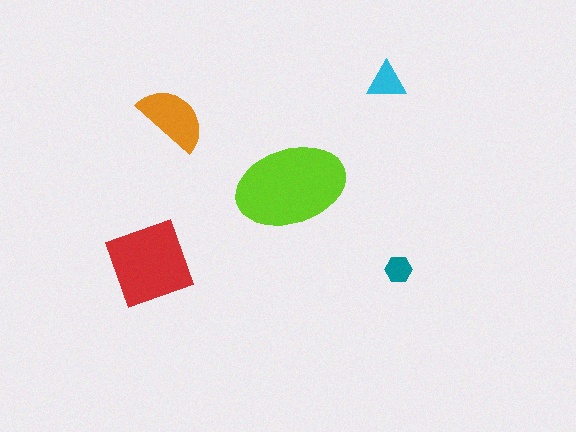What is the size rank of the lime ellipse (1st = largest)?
1st.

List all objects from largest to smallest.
The lime ellipse, the red square, the orange semicircle, the cyan triangle, the teal hexagon.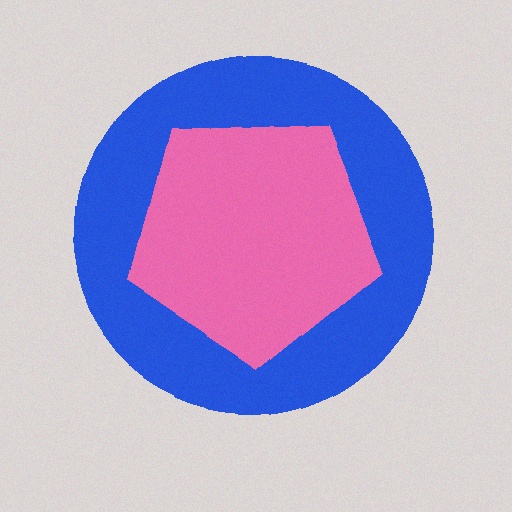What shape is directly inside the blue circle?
The pink pentagon.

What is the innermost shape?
The pink pentagon.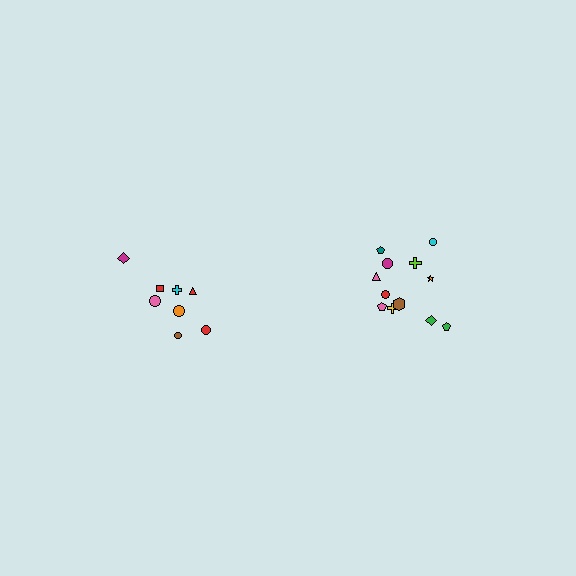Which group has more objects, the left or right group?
The right group.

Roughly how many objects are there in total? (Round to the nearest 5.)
Roughly 20 objects in total.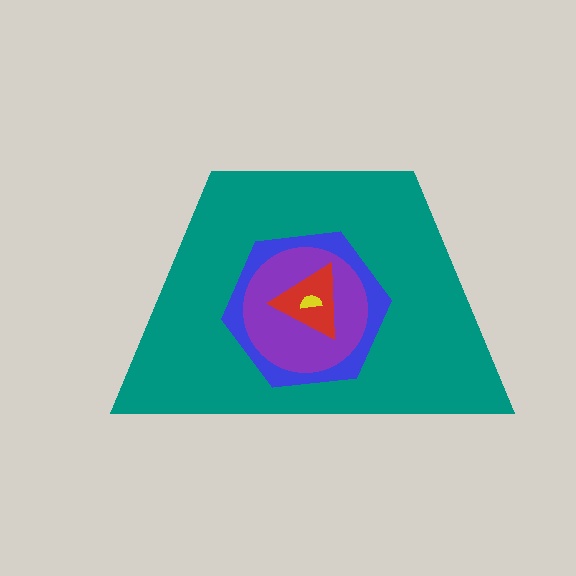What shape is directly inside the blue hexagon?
The purple circle.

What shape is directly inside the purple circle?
The red triangle.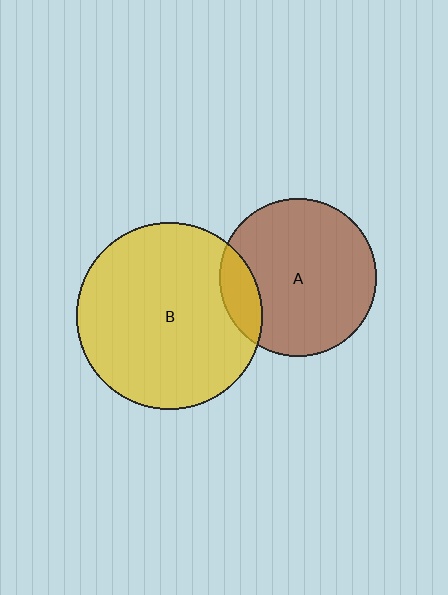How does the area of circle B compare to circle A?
Approximately 1.4 times.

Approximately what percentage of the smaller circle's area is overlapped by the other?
Approximately 15%.